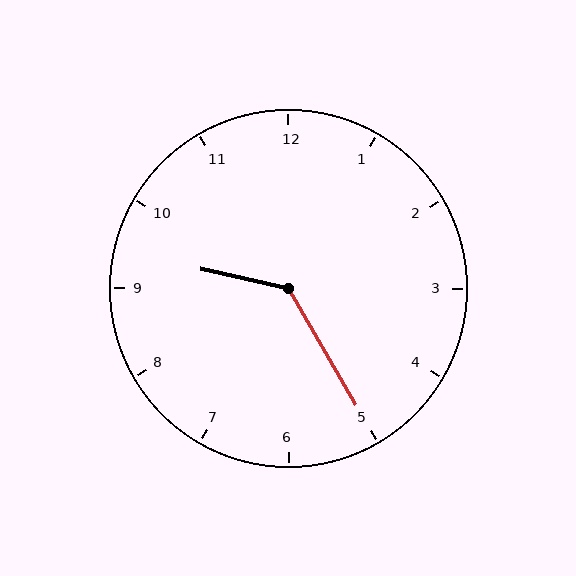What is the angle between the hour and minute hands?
Approximately 132 degrees.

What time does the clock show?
9:25.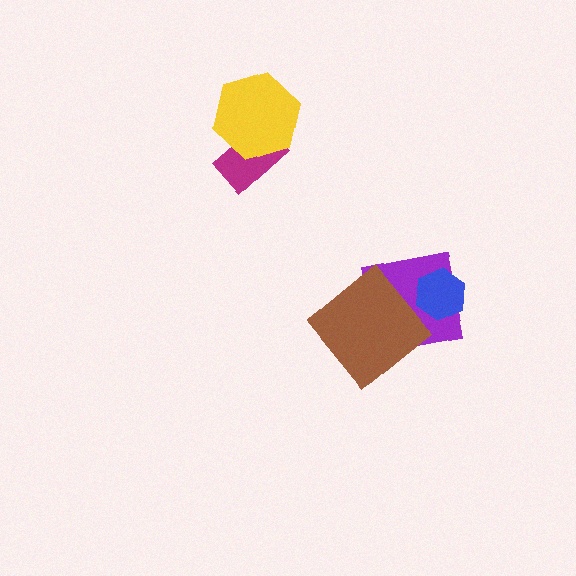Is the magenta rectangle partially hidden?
Yes, it is partially covered by another shape.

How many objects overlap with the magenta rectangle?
1 object overlaps with the magenta rectangle.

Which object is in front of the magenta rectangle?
The yellow hexagon is in front of the magenta rectangle.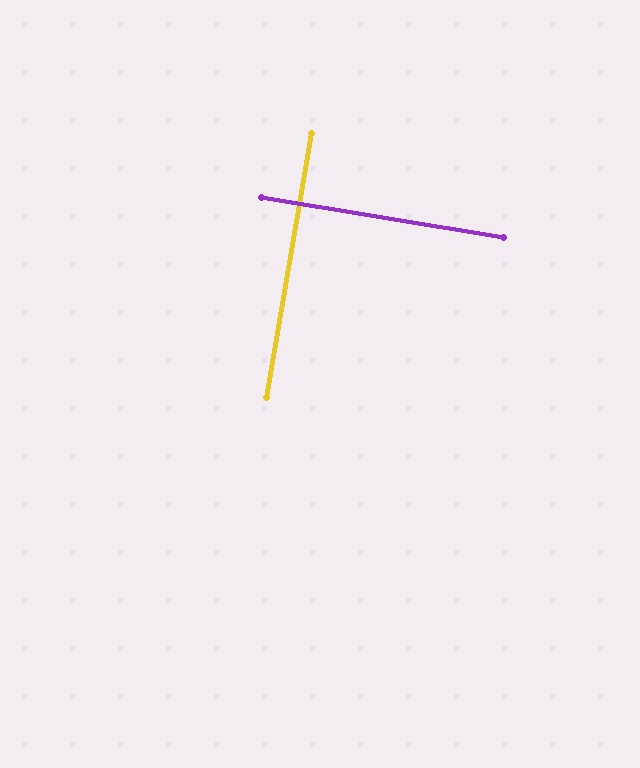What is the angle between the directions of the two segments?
Approximately 90 degrees.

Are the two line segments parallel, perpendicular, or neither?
Perpendicular — they meet at approximately 90°.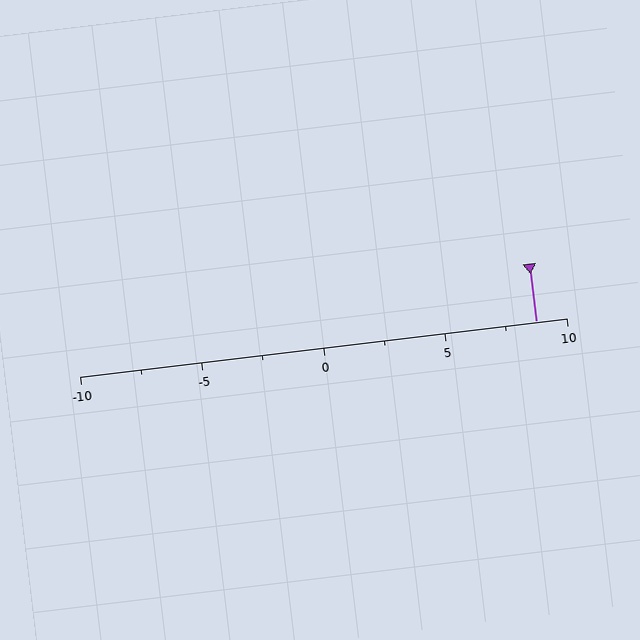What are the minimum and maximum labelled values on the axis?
The axis runs from -10 to 10.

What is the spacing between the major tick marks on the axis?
The major ticks are spaced 5 apart.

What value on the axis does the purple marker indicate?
The marker indicates approximately 8.8.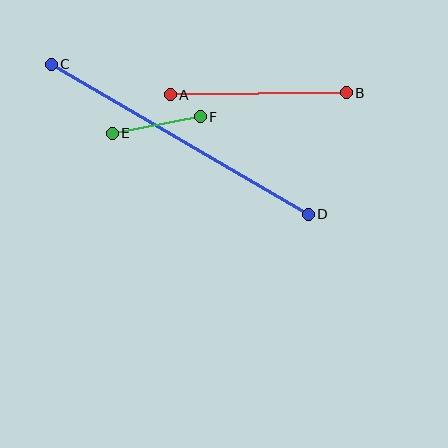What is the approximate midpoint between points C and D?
The midpoint is at approximately (180, 139) pixels.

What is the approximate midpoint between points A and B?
The midpoint is at approximately (258, 94) pixels.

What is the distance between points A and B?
The distance is approximately 176 pixels.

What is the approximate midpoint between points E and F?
The midpoint is at approximately (156, 125) pixels.